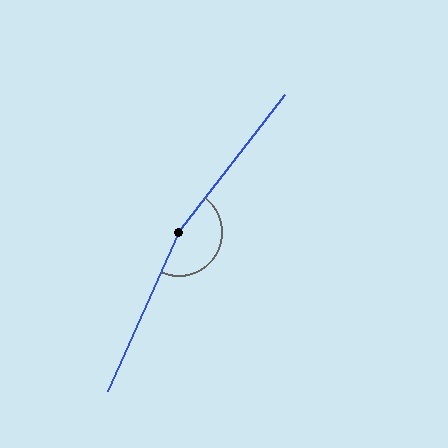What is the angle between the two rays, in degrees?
Approximately 167 degrees.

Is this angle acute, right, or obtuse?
It is obtuse.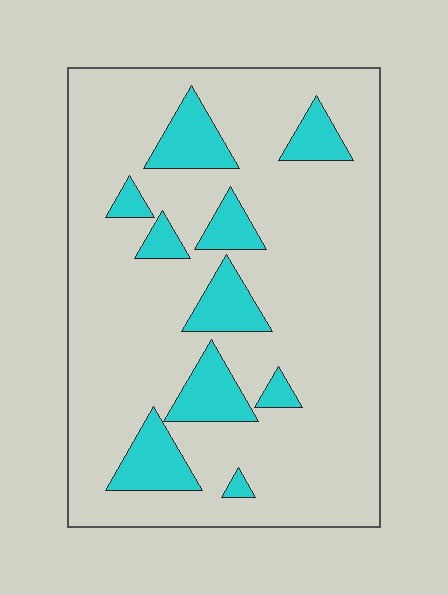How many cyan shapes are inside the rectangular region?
10.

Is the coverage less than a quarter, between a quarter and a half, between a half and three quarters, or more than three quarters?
Less than a quarter.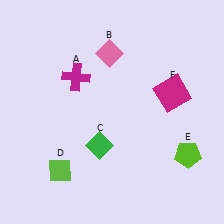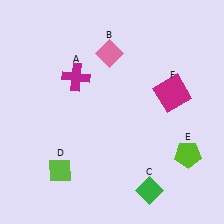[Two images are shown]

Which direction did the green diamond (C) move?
The green diamond (C) moved right.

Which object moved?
The green diamond (C) moved right.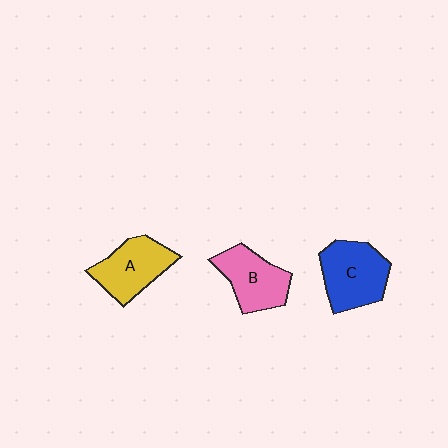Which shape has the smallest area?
Shape B (pink).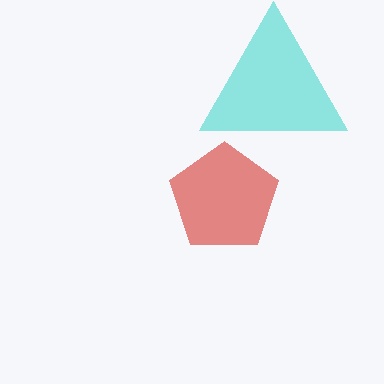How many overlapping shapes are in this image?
There are 2 overlapping shapes in the image.